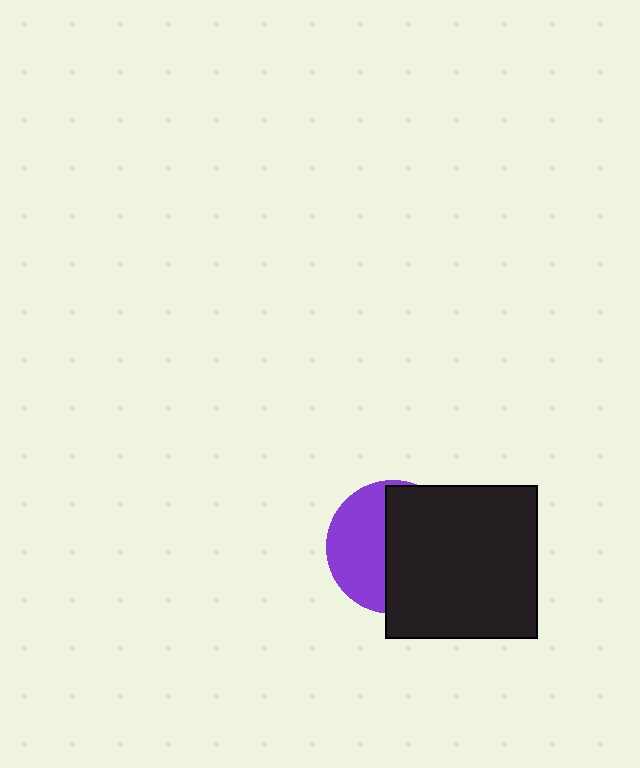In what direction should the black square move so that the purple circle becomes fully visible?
The black square should move right. That is the shortest direction to clear the overlap and leave the purple circle fully visible.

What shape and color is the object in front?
The object in front is a black square.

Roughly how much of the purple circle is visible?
A small part of it is visible (roughly 44%).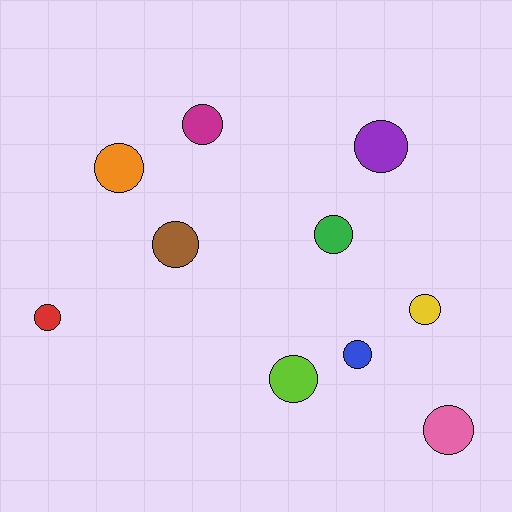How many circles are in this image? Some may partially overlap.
There are 10 circles.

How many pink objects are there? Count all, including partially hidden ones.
There is 1 pink object.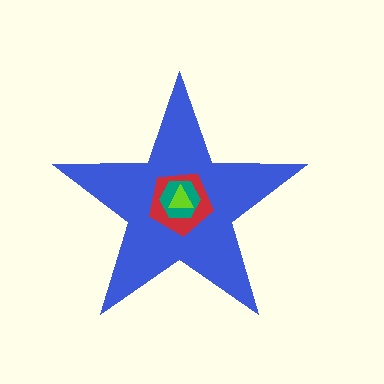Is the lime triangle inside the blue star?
Yes.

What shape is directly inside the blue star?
The red pentagon.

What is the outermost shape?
The blue star.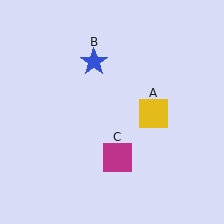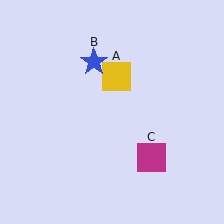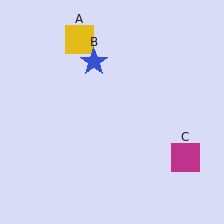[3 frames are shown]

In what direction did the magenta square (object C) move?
The magenta square (object C) moved right.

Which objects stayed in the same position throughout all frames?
Blue star (object B) remained stationary.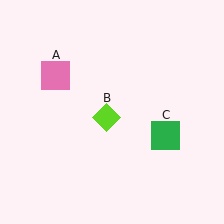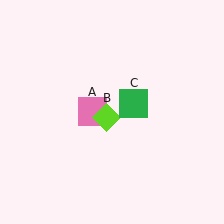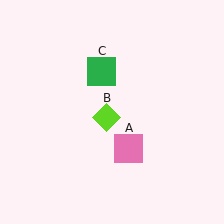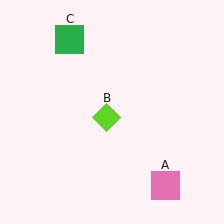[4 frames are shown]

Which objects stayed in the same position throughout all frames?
Lime diamond (object B) remained stationary.